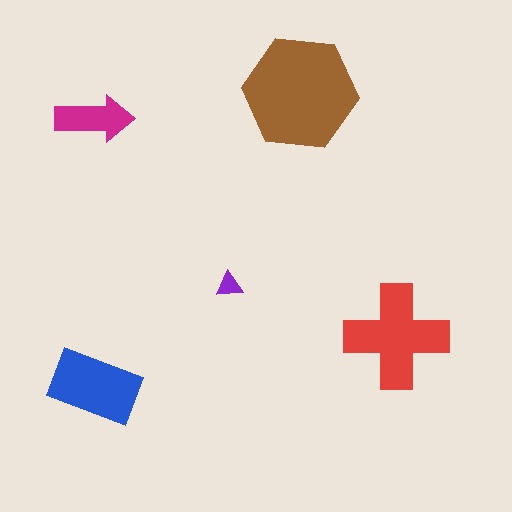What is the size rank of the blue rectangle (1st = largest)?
3rd.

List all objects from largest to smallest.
The brown hexagon, the red cross, the blue rectangle, the magenta arrow, the purple triangle.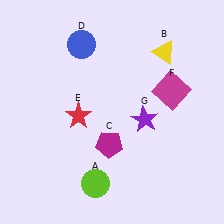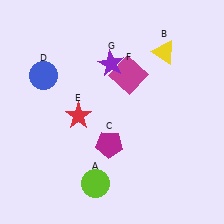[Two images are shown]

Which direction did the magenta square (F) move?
The magenta square (F) moved left.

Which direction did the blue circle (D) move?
The blue circle (D) moved left.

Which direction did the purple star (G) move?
The purple star (G) moved up.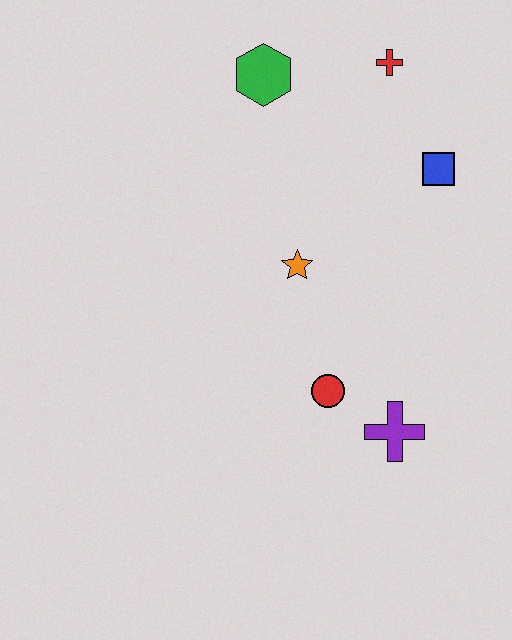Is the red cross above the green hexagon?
Yes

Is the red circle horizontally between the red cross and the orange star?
Yes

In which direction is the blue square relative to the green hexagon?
The blue square is to the right of the green hexagon.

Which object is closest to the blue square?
The red cross is closest to the blue square.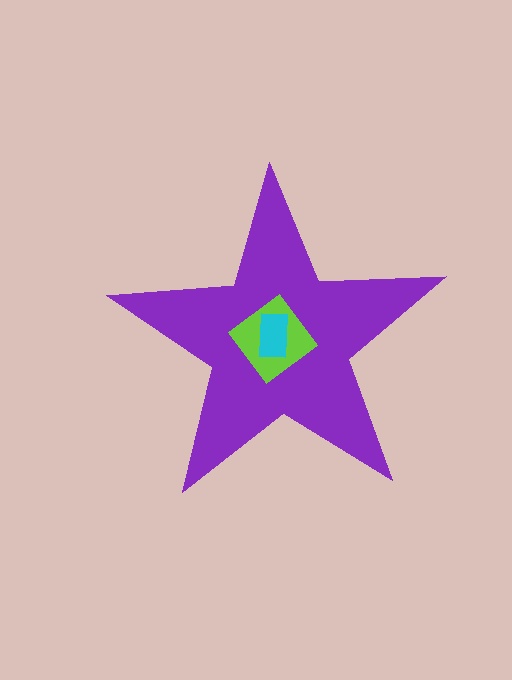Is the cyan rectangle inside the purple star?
Yes.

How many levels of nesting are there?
3.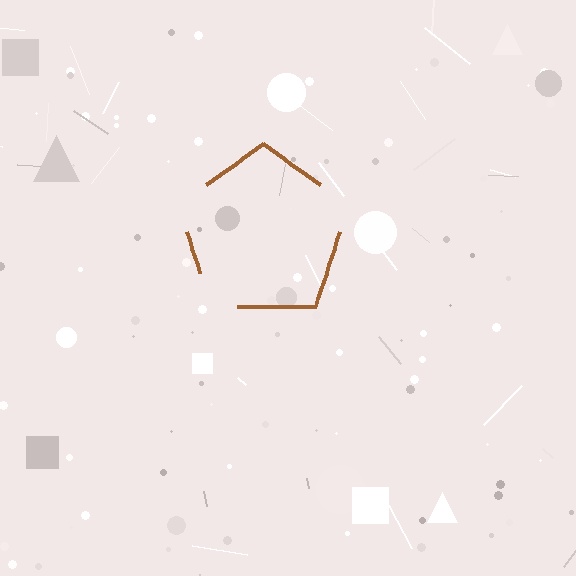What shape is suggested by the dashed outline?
The dashed outline suggests a pentagon.